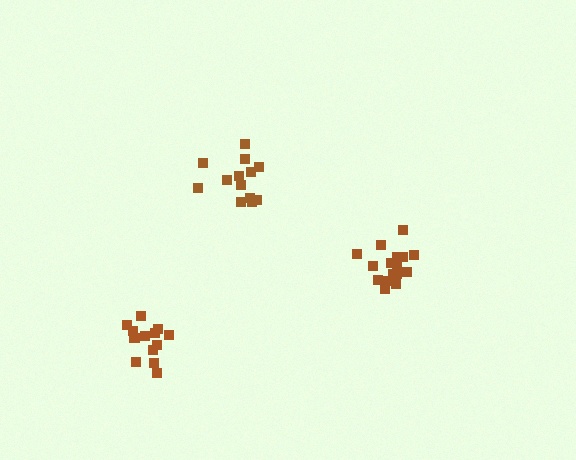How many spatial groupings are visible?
There are 3 spatial groupings.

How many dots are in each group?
Group 1: 17 dots, Group 2: 13 dots, Group 3: 13 dots (43 total).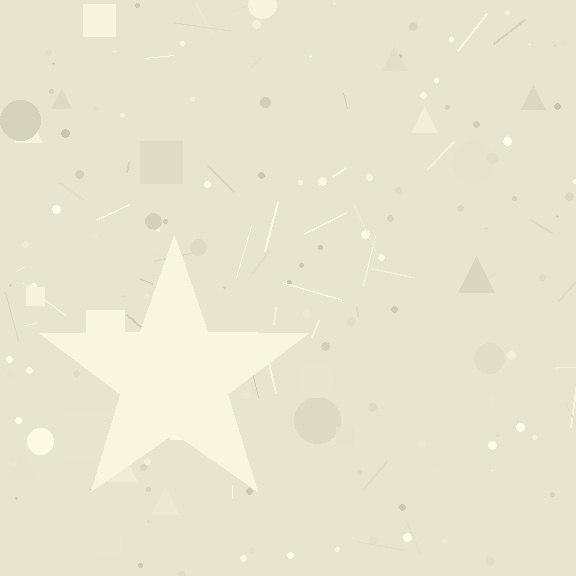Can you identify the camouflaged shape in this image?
The camouflaged shape is a star.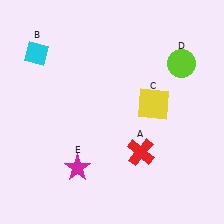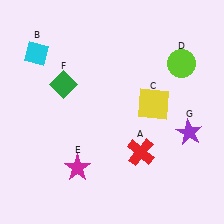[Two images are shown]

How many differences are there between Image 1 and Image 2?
There are 2 differences between the two images.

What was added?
A green diamond (F), a purple star (G) were added in Image 2.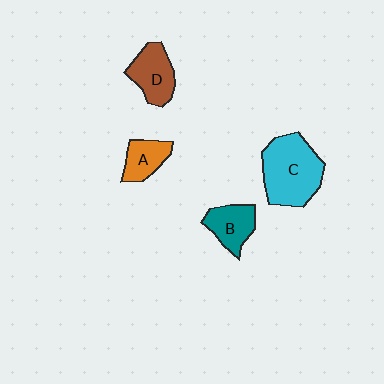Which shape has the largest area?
Shape C (cyan).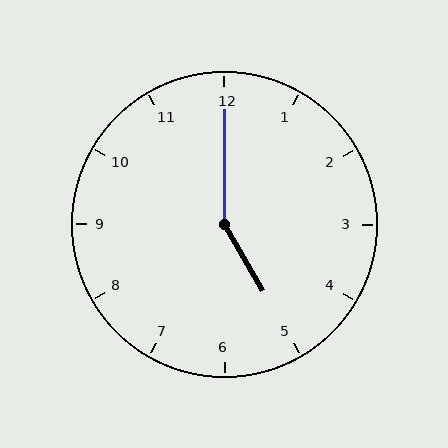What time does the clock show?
5:00.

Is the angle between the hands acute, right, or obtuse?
It is obtuse.